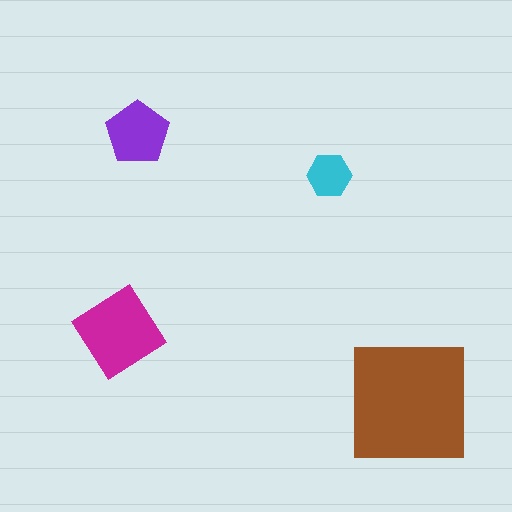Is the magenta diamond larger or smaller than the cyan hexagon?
Larger.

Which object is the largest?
The brown square.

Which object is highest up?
The purple pentagon is topmost.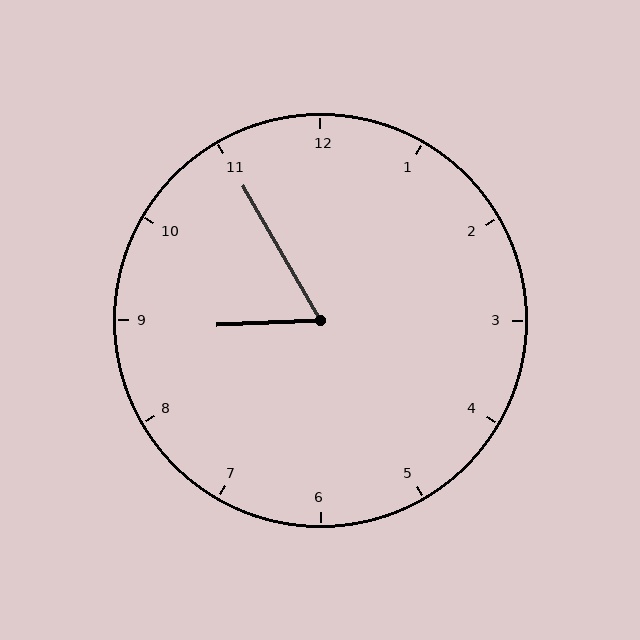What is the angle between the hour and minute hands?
Approximately 62 degrees.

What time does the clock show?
8:55.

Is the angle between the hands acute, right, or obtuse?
It is acute.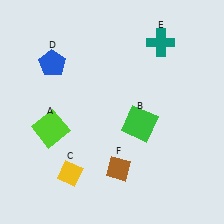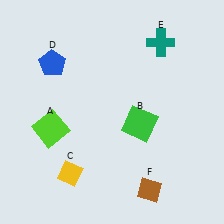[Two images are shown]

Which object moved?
The brown diamond (F) moved right.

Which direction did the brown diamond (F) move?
The brown diamond (F) moved right.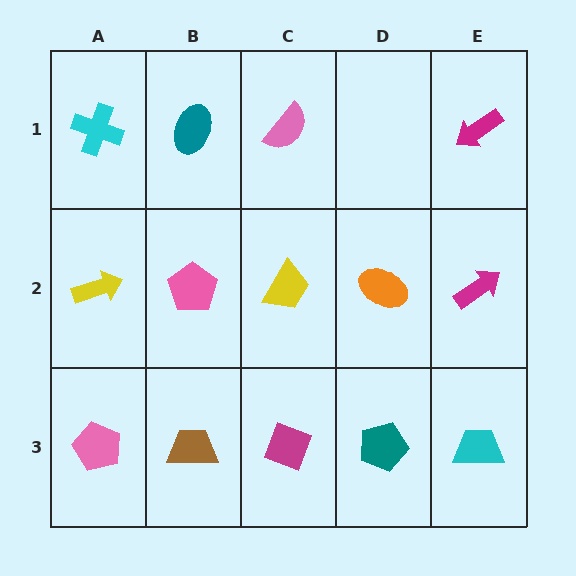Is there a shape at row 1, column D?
No, that cell is empty.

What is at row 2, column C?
A yellow trapezoid.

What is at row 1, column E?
A magenta arrow.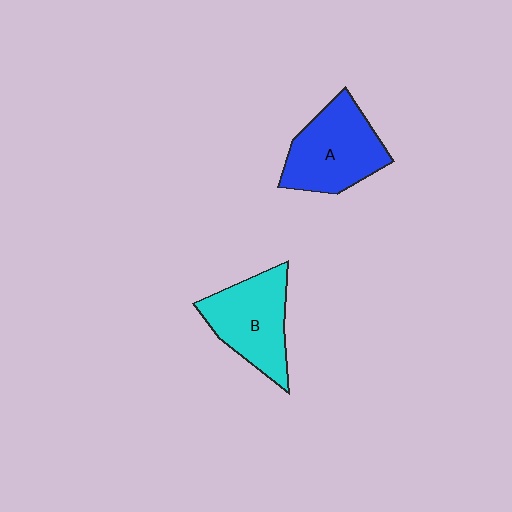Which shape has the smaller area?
Shape B (cyan).